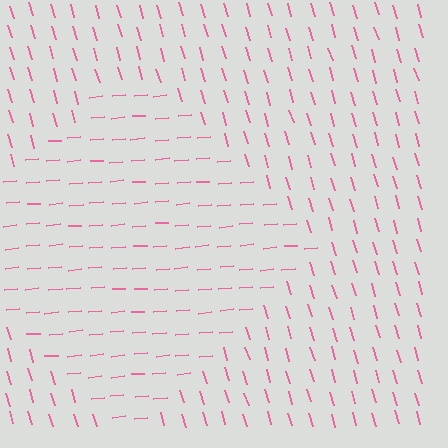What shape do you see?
I see a diamond.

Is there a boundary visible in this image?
Yes, there is a texture boundary formed by a change in line orientation.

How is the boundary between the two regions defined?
The boundary is defined purely by a change in line orientation (approximately 78 degrees difference). All lines are the same color and thickness.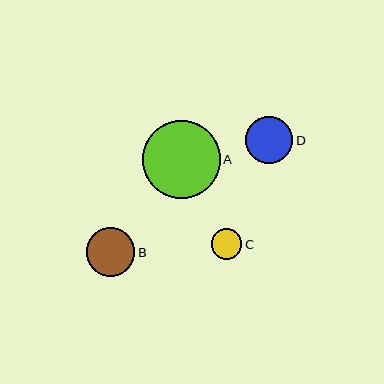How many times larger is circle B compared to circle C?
Circle B is approximately 1.6 times the size of circle C.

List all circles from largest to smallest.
From largest to smallest: A, B, D, C.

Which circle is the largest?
Circle A is the largest with a size of approximately 78 pixels.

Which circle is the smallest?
Circle C is the smallest with a size of approximately 30 pixels.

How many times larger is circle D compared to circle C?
Circle D is approximately 1.6 times the size of circle C.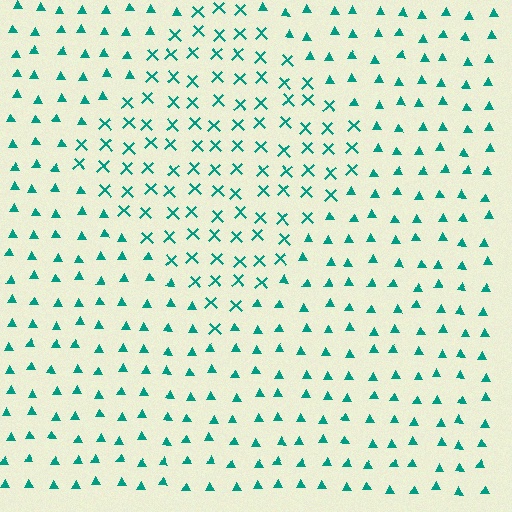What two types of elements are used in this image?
The image uses X marks inside the diamond region and triangles outside it.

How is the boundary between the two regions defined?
The boundary is defined by a change in element shape: X marks inside vs. triangles outside. All elements share the same color and spacing.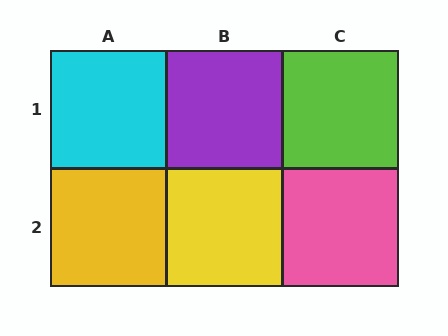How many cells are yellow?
2 cells are yellow.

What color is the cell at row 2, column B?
Yellow.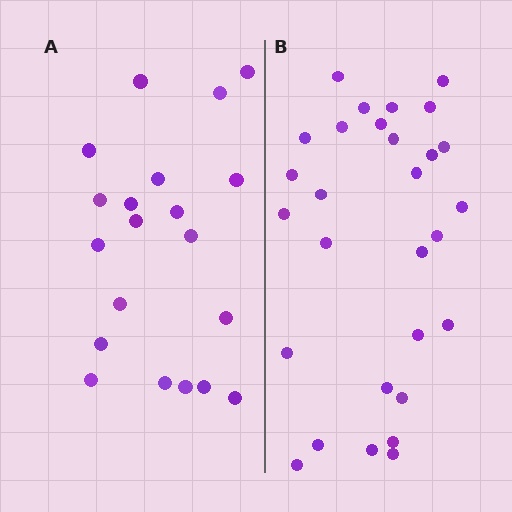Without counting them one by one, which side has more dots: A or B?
Region B (the right region) has more dots.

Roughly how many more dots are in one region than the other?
Region B has roughly 8 or so more dots than region A.